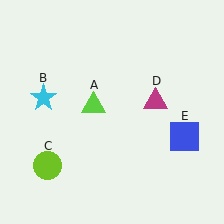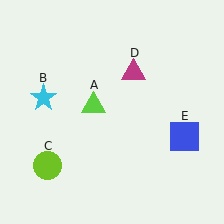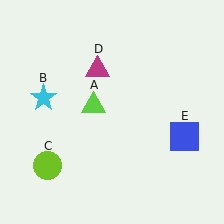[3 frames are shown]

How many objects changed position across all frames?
1 object changed position: magenta triangle (object D).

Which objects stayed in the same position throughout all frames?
Lime triangle (object A) and cyan star (object B) and lime circle (object C) and blue square (object E) remained stationary.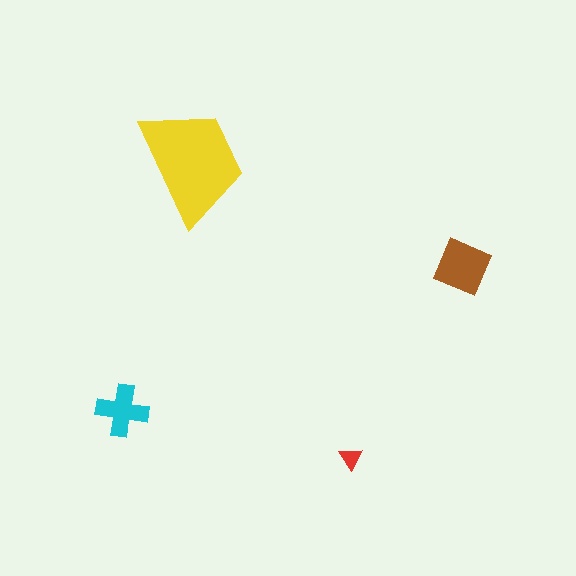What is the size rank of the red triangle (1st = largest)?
4th.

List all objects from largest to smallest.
The yellow trapezoid, the brown diamond, the cyan cross, the red triangle.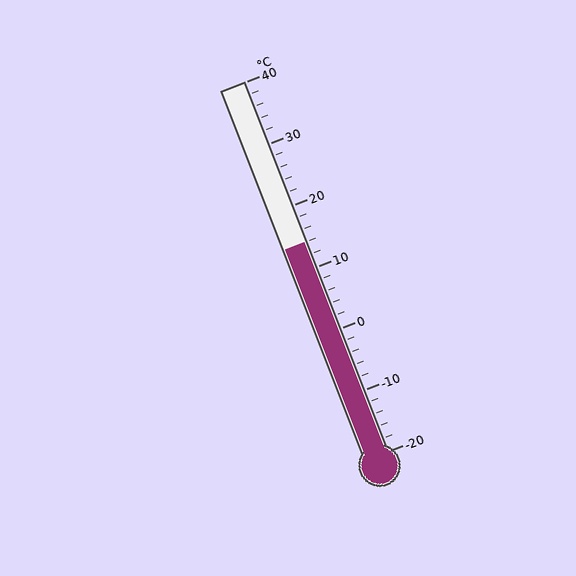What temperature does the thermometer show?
The thermometer shows approximately 14°C.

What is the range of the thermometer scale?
The thermometer scale ranges from -20°C to 40°C.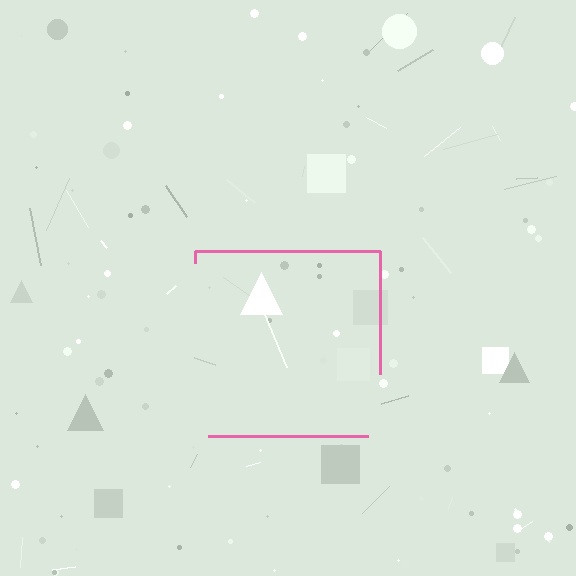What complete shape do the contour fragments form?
The contour fragments form a square.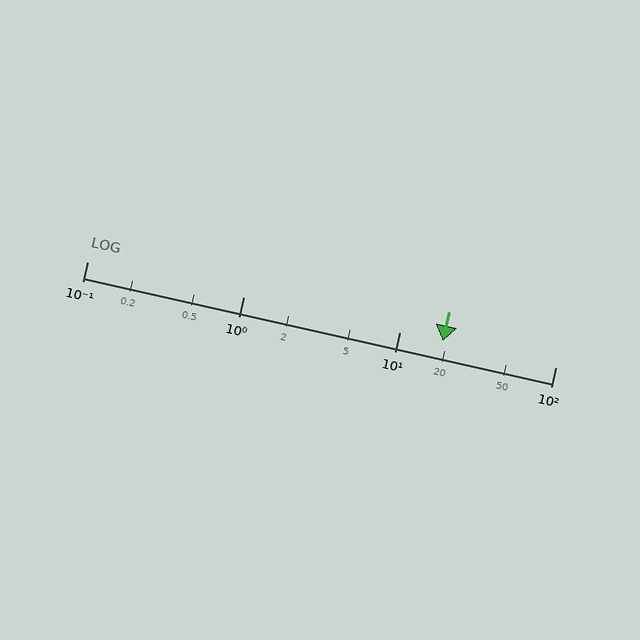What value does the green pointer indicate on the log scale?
The pointer indicates approximately 19.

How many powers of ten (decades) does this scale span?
The scale spans 3 decades, from 0.1 to 100.